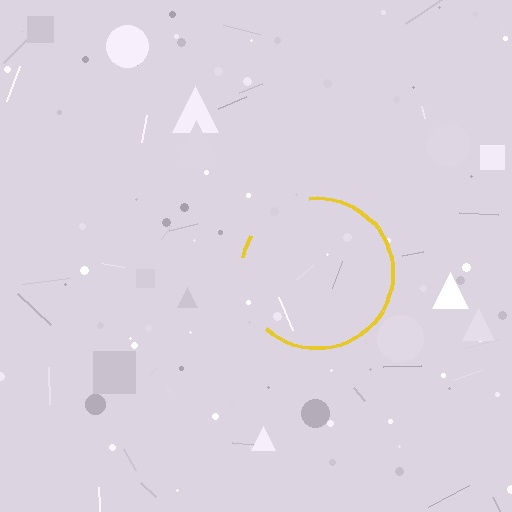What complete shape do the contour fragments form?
The contour fragments form a circle.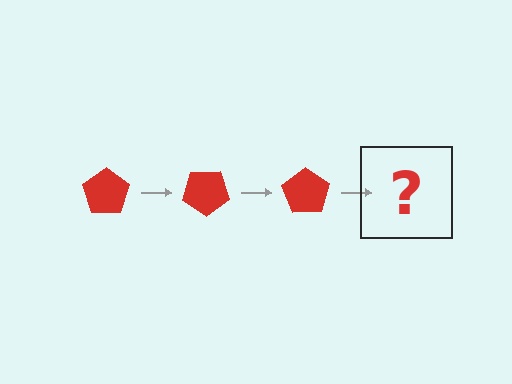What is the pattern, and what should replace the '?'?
The pattern is that the pentagon rotates 35 degrees each step. The '?' should be a red pentagon rotated 105 degrees.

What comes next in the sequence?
The next element should be a red pentagon rotated 105 degrees.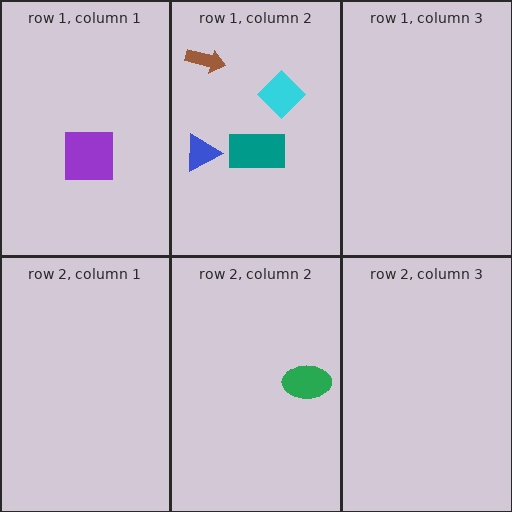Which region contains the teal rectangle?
The row 1, column 2 region.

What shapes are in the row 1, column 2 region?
The brown arrow, the teal rectangle, the blue triangle, the cyan diamond.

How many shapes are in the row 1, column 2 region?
4.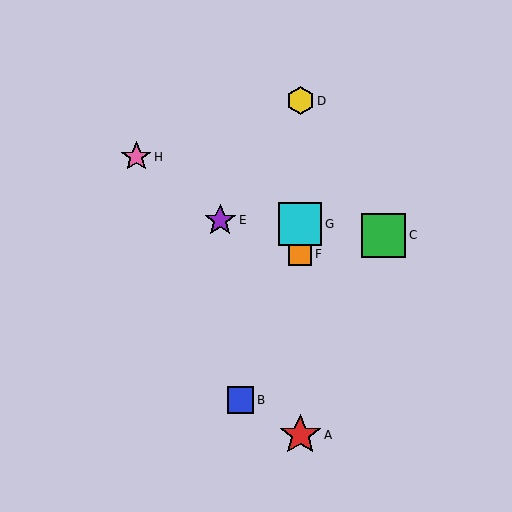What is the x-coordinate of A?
Object A is at x≈300.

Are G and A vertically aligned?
Yes, both are at x≈300.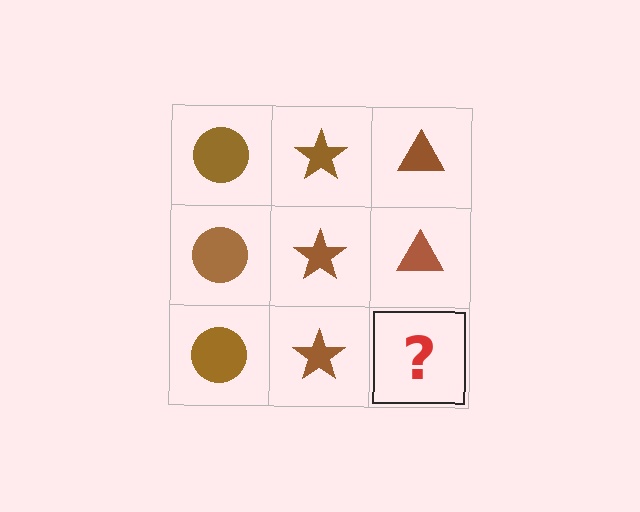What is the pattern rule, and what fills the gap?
The rule is that each column has a consistent shape. The gap should be filled with a brown triangle.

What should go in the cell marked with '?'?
The missing cell should contain a brown triangle.